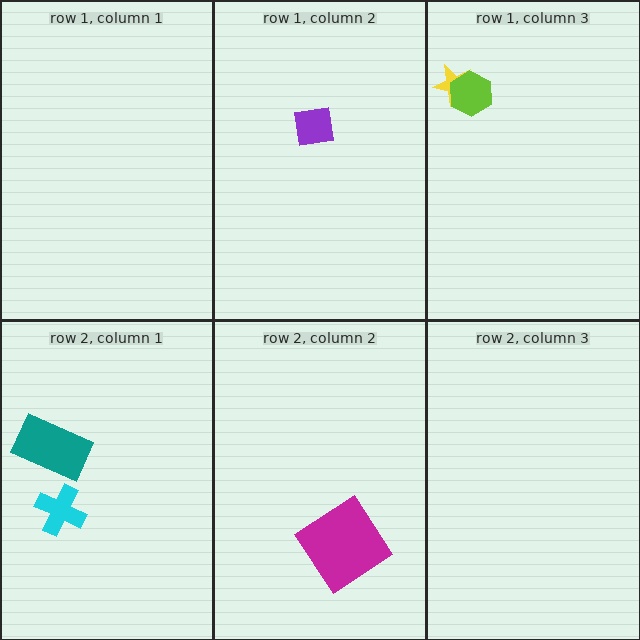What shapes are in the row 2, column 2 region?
The magenta diamond.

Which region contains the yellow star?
The row 1, column 3 region.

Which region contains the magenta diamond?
The row 2, column 2 region.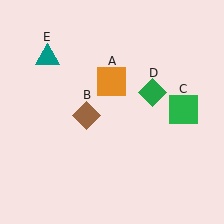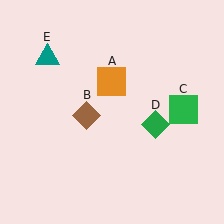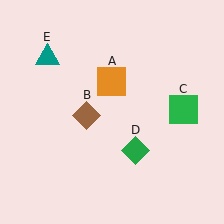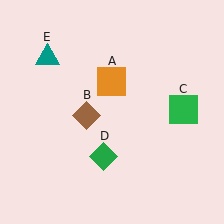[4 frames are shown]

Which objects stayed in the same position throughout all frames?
Orange square (object A) and brown diamond (object B) and green square (object C) and teal triangle (object E) remained stationary.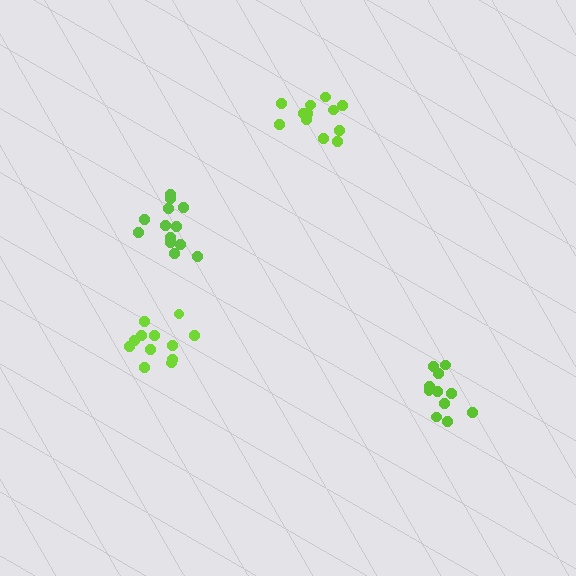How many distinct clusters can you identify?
There are 4 distinct clusters.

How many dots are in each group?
Group 1: 12 dots, Group 2: 11 dots, Group 3: 12 dots, Group 4: 13 dots (48 total).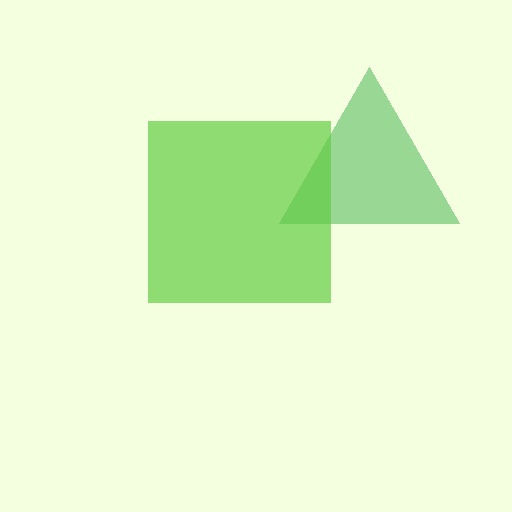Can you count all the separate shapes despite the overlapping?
Yes, there are 2 separate shapes.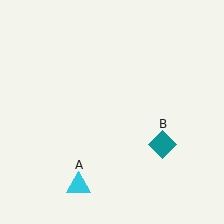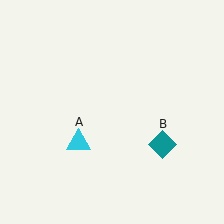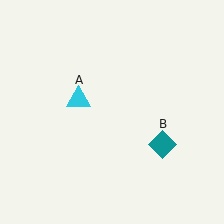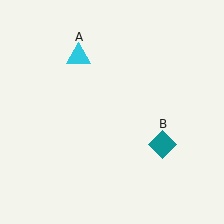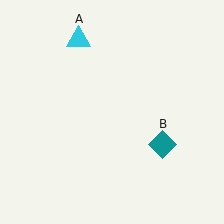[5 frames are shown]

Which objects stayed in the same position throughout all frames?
Teal diamond (object B) remained stationary.